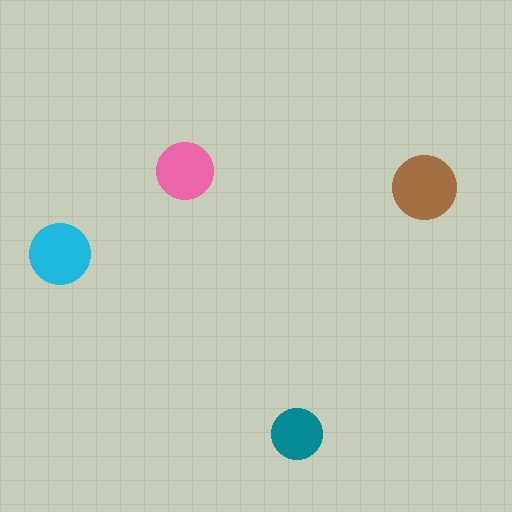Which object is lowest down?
The teal circle is bottommost.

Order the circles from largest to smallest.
the brown one, the cyan one, the pink one, the teal one.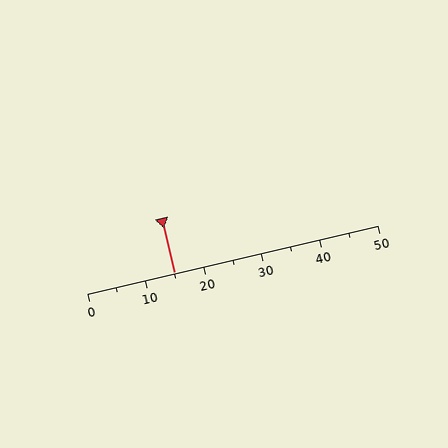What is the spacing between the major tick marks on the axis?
The major ticks are spaced 10 apart.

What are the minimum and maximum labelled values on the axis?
The axis runs from 0 to 50.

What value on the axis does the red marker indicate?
The marker indicates approximately 15.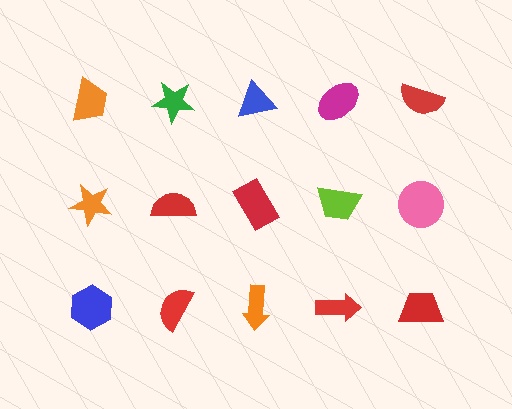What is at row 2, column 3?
A red rectangle.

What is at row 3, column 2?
A red semicircle.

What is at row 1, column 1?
An orange trapezoid.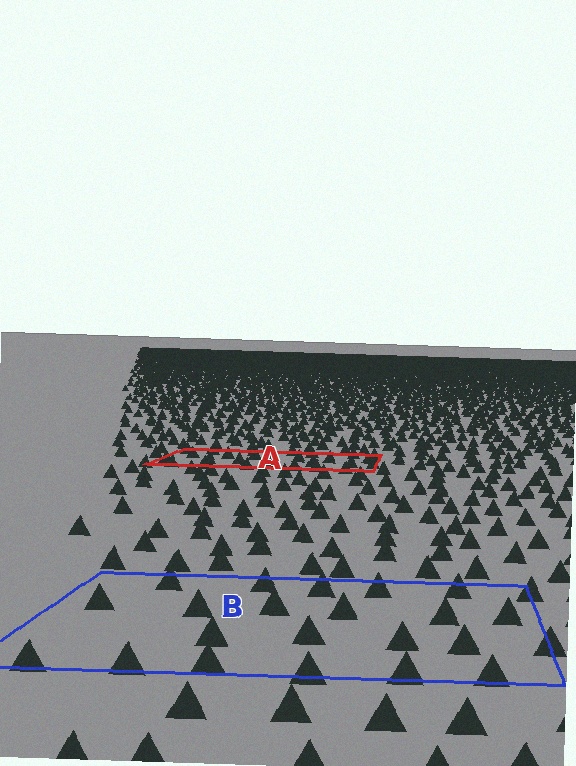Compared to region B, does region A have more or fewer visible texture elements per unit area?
Region A has more texture elements per unit area — they are packed more densely because it is farther away.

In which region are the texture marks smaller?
The texture marks are smaller in region A, because it is farther away.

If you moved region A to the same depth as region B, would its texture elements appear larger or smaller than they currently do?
They would appear larger. At a closer depth, the same texture elements are projected at a bigger on-screen size.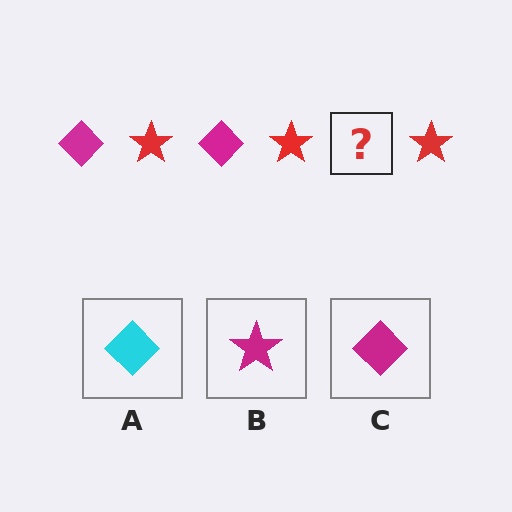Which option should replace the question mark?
Option C.